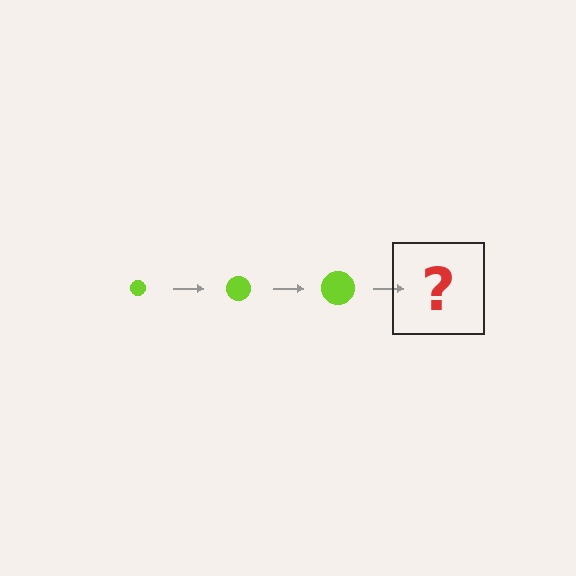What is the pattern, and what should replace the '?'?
The pattern is that the circle gets progressively larger each step. The '?' should be a lime circle, larger than the previous one.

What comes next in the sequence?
The next element should be a lime circle, larger than the previous one.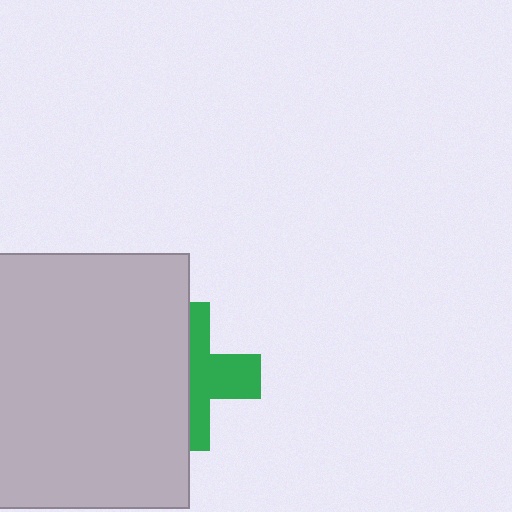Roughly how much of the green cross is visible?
About half of it is visible (roughly 46%).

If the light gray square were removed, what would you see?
You would see the complete green cross.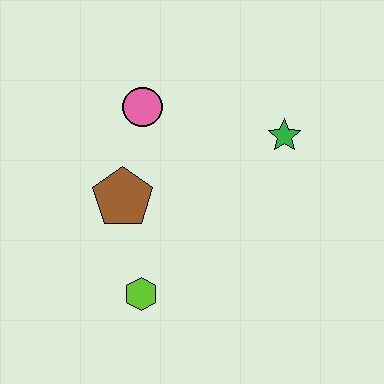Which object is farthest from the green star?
The lime hexagon is farthest from the green star.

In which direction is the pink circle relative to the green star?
The pink circle is to the left of the green star.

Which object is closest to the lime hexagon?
The brown pentagon is closest to the lime hexagon.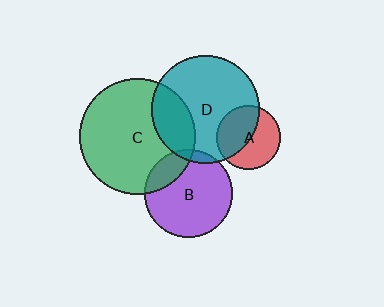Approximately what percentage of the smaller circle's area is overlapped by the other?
Approximately 50%.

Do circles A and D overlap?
Yes.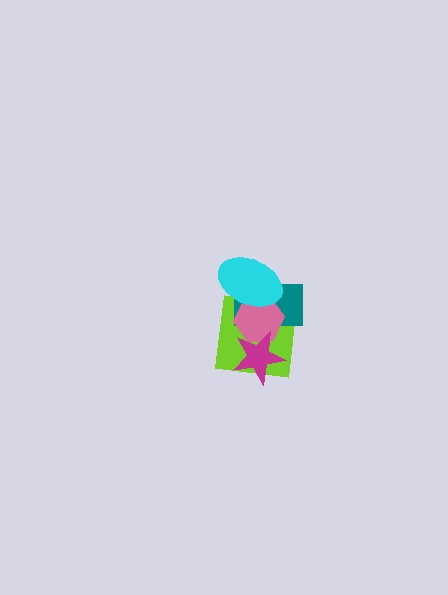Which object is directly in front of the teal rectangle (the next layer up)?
The pink hexagon is directly in front of the teal rectangle.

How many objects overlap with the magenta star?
3 objects overlap with the magenta star.